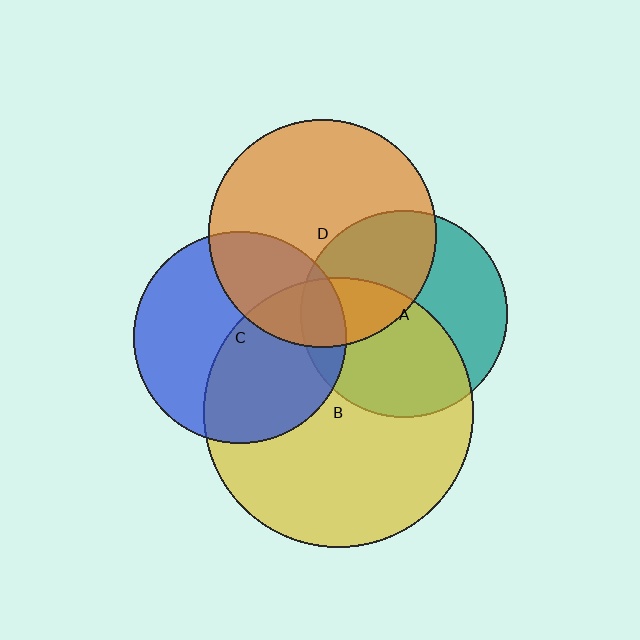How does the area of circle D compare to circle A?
Approximately 1.2 times.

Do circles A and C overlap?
Yes.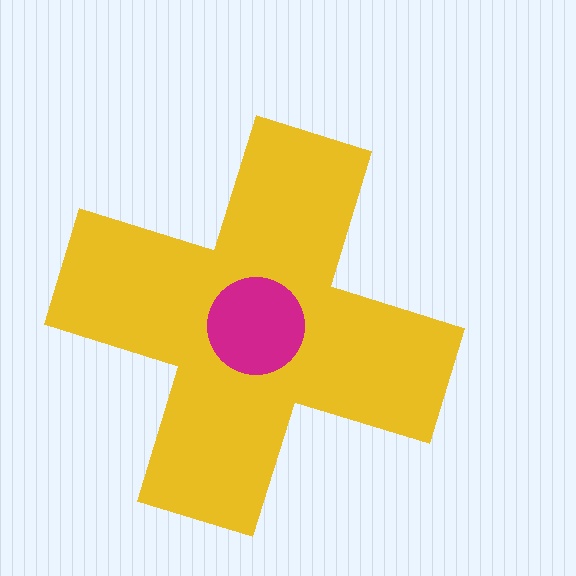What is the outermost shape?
The yellow cross.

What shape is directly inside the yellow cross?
The magenta circle.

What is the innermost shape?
The magenta circle.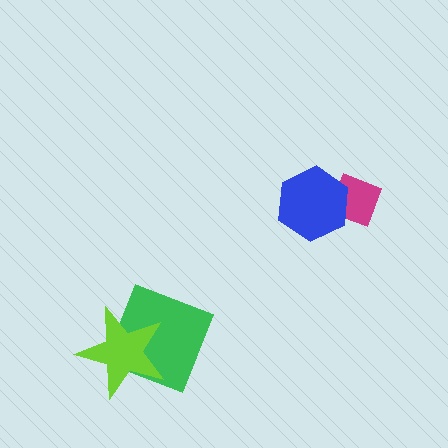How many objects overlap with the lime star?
1 object overlaps with the lime star.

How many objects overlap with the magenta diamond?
1 object overlaps with the magenta diamond.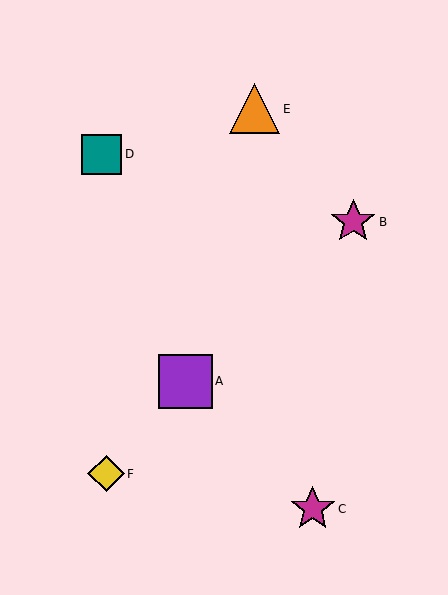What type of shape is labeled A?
Shape A is a purple square.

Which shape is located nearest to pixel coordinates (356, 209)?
The magenta star (labeled B) at (353, 222) is nearest to that location.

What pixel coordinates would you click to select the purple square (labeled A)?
Click at (186, 381) to select the purple square A.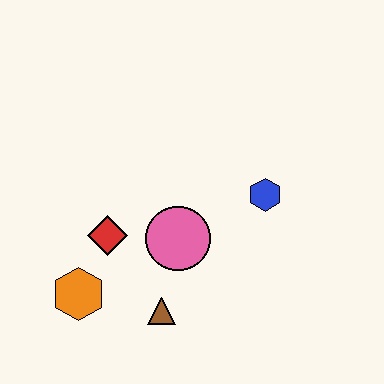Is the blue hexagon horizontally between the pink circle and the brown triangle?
No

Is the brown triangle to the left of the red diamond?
No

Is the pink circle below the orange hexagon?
No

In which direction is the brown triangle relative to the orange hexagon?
The brown triangle is to the right of the orange hexagon.